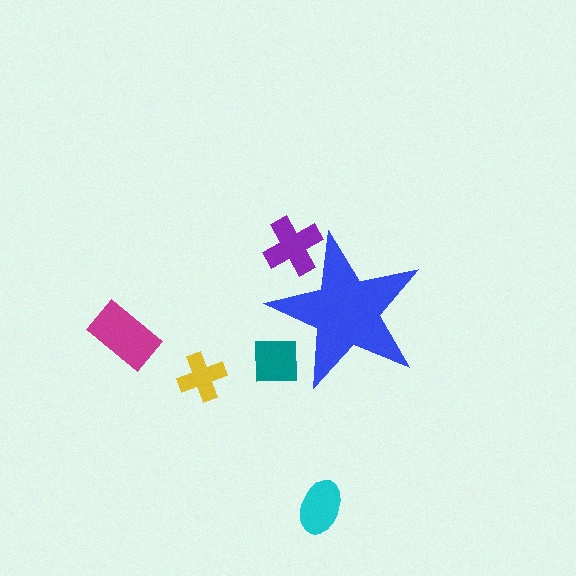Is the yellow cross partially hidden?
No, the yellow cross is fully visible.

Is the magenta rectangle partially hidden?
No, the magenta rectangle is fully visible.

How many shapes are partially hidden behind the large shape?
2 shapes are partially hidden.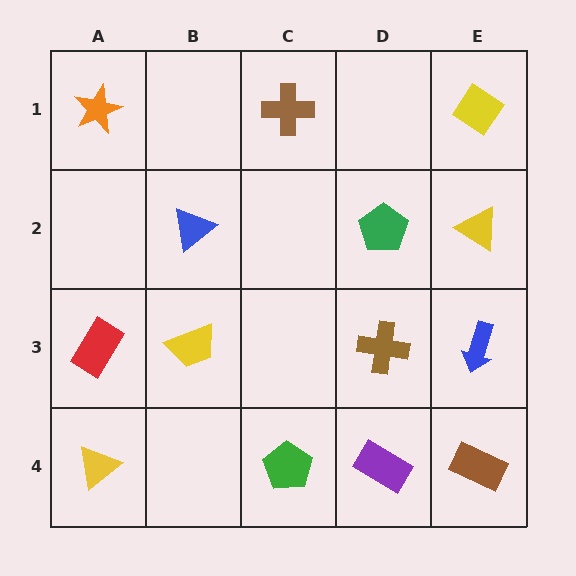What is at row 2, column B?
A blue triangle.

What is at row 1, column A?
An orange star.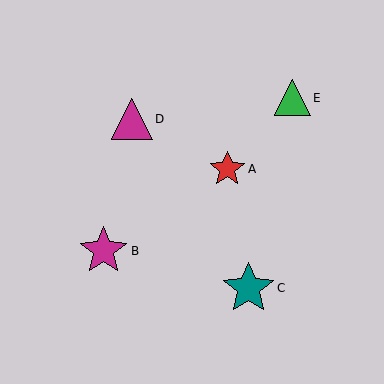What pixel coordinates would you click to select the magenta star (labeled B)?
Click at (103, 251) to select the magenta star B.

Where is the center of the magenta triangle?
The center of the magenta triangle is at (132, 119).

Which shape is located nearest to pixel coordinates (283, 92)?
The green triangle (labeled E) at (293, 98) is nearest to that location.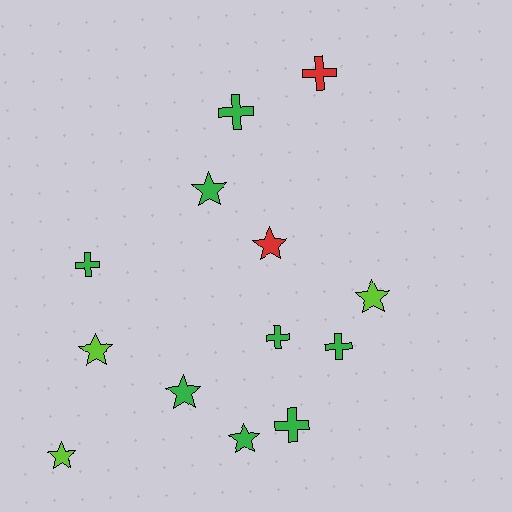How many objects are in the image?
There are 13 objects.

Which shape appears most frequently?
Star, with 7 objects.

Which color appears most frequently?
Green, with 8 objects.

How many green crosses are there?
There are 5 green crosses.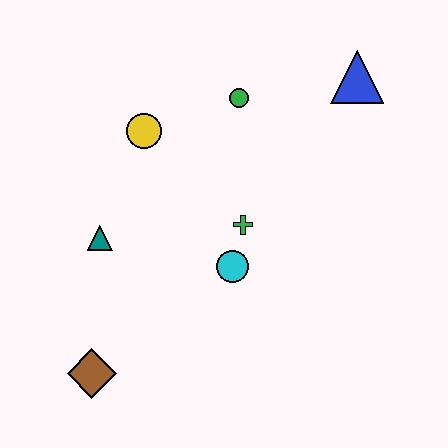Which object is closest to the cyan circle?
The green cross is closest to the cyan circle.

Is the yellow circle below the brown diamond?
No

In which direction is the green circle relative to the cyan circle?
The green circle is above the cyan circle.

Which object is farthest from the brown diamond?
The blue triangle is farthest from the brown diamond.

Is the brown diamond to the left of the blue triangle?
Yes